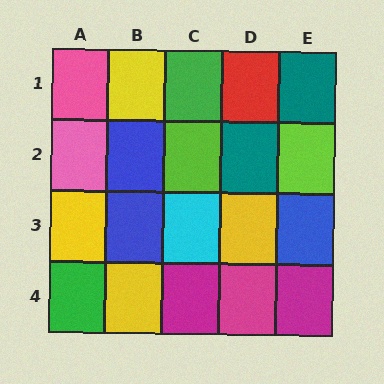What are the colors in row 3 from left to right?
Yellow, blue, cyan, yellow, blue.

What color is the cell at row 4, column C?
Magenta.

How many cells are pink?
2 cells are pink.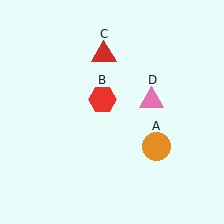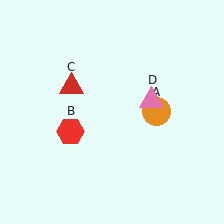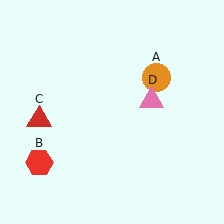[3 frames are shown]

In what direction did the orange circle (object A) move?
The orange circle (object A) moved up.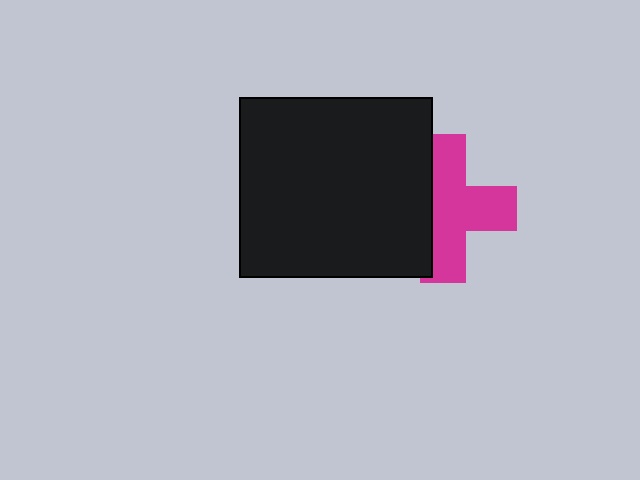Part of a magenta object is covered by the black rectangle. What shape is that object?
It is a cross.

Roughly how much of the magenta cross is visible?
About half of it is visible (roughly 63%).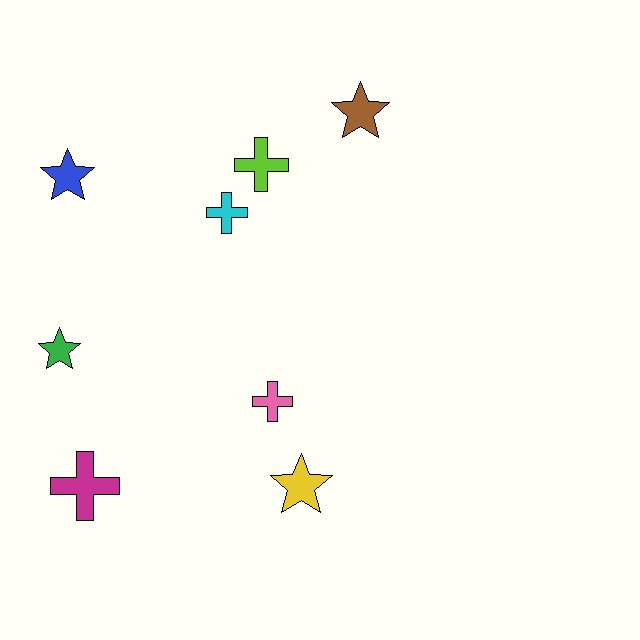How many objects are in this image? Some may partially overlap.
There are 8 objects.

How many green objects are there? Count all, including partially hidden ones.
There is 1 green object.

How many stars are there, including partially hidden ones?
There are 4 stars.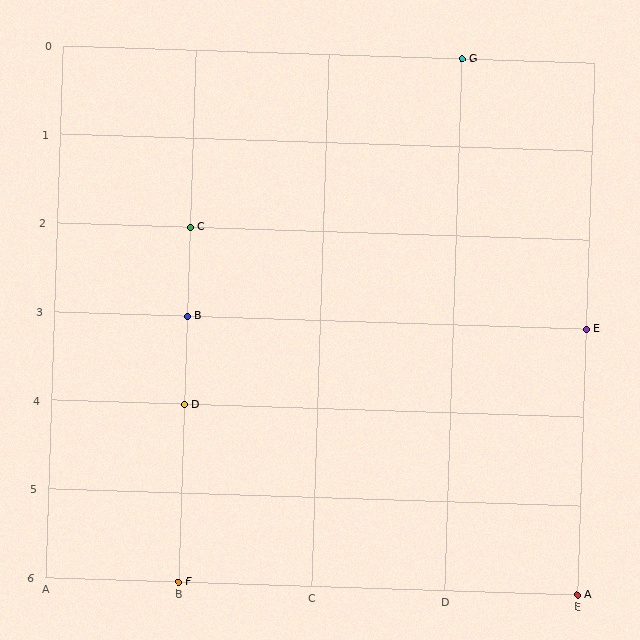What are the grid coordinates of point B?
Point B is at grid coordinates (B, 3).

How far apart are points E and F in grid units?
Points E and F are 3 columns and 3 rows apart (about 4.2 grid units diagonally).